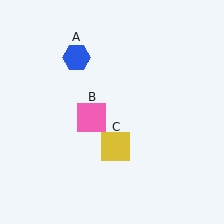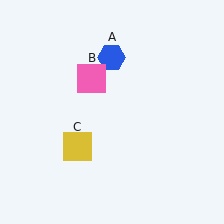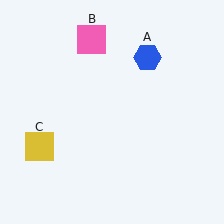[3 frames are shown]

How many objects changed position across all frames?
3 objects changed position: blue hexagon (object A), pink square (object B), yellow square (object C).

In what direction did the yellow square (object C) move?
The yellow square (object C) moved left.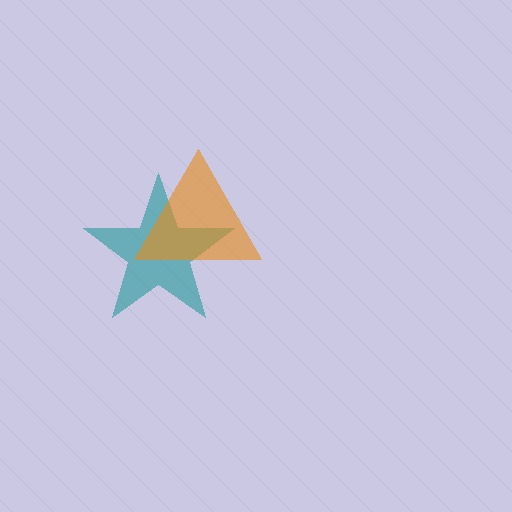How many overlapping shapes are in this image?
There are 2 overlapping shapes in the image.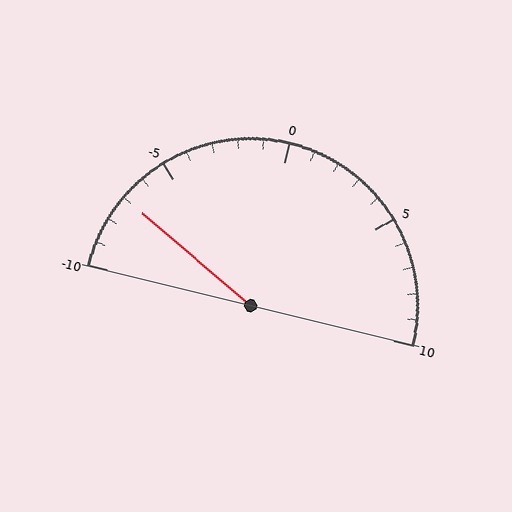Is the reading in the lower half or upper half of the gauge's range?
The reading is in the lower half of the range (-10 to 10).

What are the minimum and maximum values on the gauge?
The gauge ranges from -10 to 10.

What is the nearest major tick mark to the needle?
The nearest major tick mark is -5.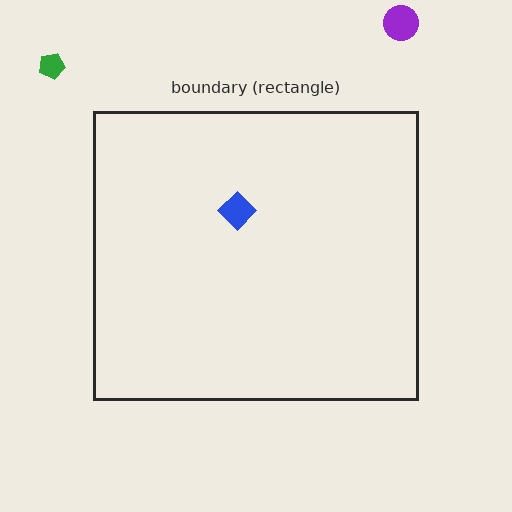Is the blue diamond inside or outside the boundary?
Inside.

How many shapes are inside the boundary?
1 inside, 2 outside.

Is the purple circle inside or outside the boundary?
Outside.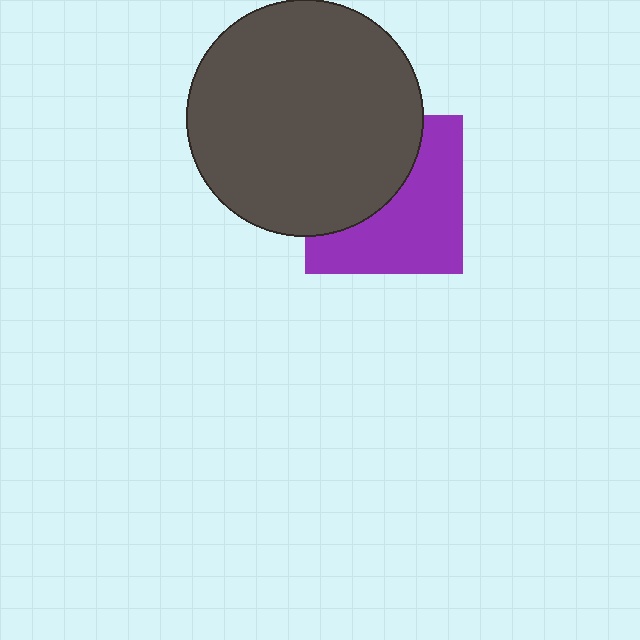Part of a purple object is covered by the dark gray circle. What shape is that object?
It is a square.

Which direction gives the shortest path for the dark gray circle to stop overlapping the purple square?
Moving toward the upper-left gives the shortest separation.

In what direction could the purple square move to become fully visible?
The purple square could move toward the lower-right. That would shift it out from behind the dark gray circle entirely.